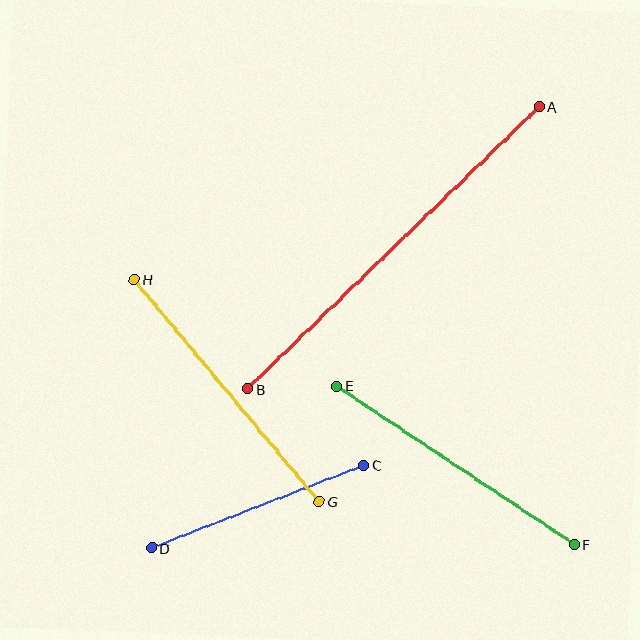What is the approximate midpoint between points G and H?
The midpoint is at approximately (227, 391) pixels.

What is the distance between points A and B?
The distance is approximately 405 pixels.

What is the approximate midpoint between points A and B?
The midpoint is at approximately (394, 248) pixels.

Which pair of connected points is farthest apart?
Points A and B are farthest apart.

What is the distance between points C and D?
The distance is approximately 228 pixels.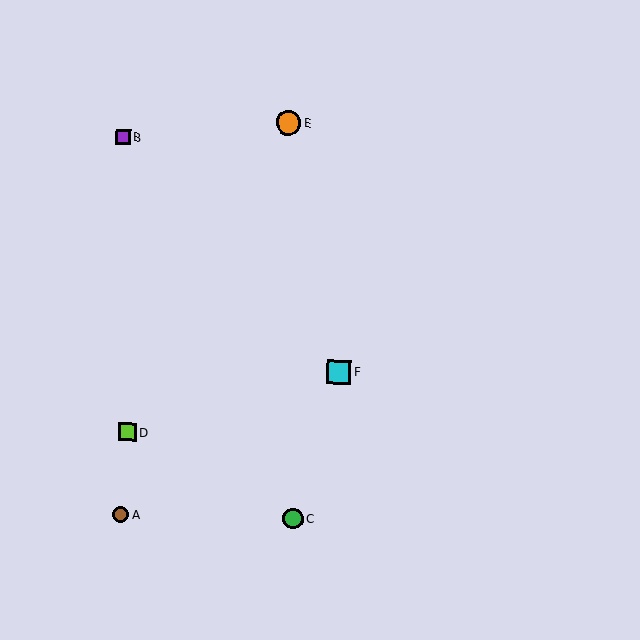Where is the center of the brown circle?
The center of the brown circle is at (121, 515).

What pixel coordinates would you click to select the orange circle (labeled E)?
Click at (289, 123) to select the orange circle E.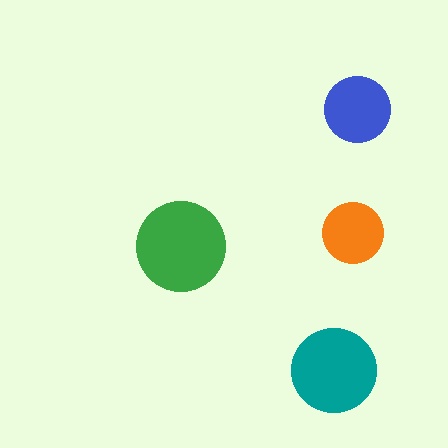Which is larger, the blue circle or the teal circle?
The teal one.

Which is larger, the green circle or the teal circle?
The green one.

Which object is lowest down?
The teal circle is bottommost.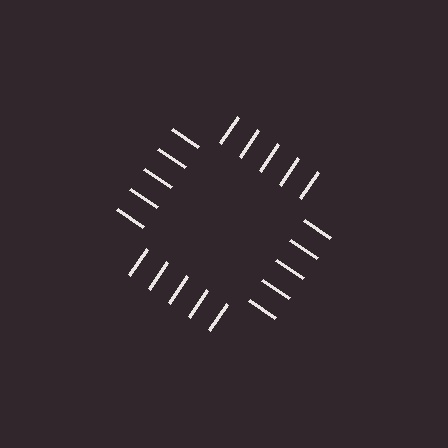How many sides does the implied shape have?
4 sides — the line-ends trace a square.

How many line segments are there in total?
20 — 5 along each of the 4 edges.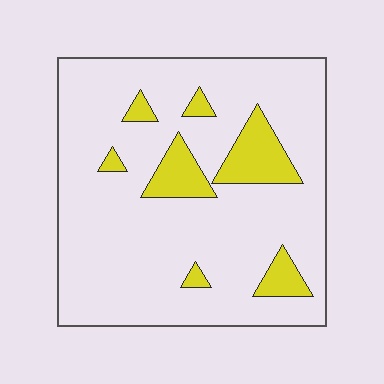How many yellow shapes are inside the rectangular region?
7.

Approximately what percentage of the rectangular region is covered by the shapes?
Approximately 15%.